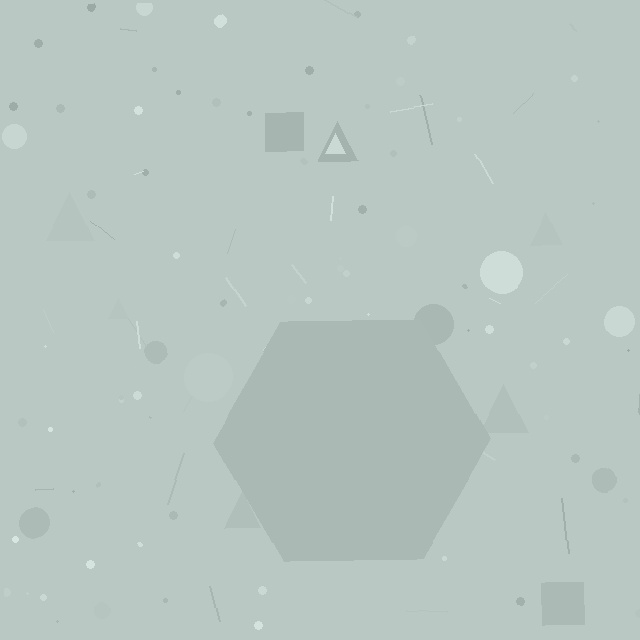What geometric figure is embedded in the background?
A hexagon is embedded in the background.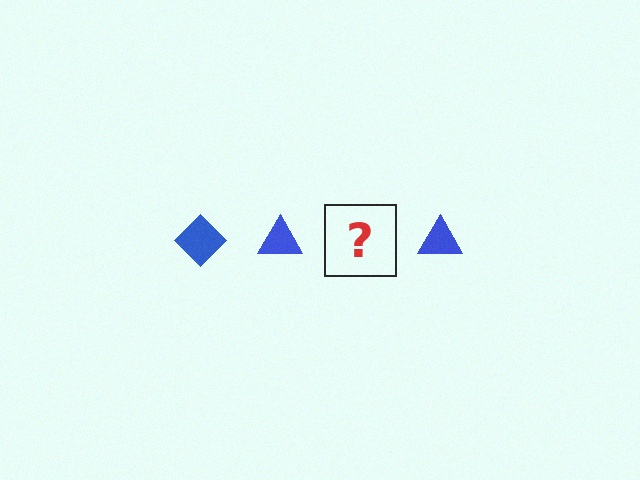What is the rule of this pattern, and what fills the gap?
The rule is that the pattern cycles through diamond, triangle shapes in blue. The gap should be filled with a blue diamond.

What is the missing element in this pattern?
The missing element is a blue diamond.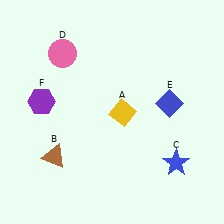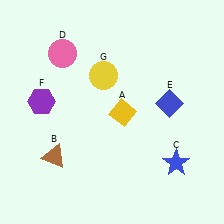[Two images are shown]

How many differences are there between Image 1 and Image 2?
There is 1 difference between the two images.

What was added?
A yellow circle (G) was added in Image 2.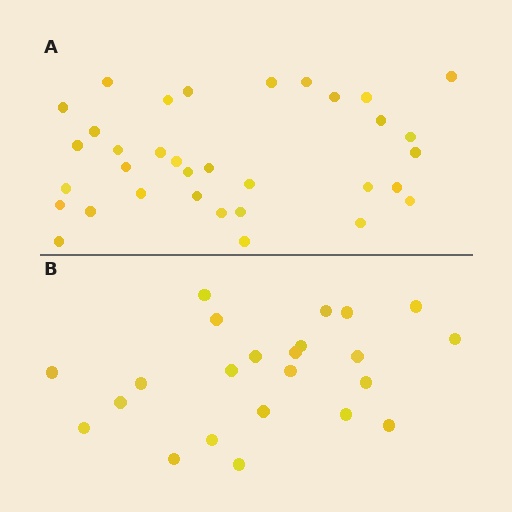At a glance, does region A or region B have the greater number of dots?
Region A (the top region) has more dots.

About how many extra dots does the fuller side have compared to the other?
Region A has roughly 12 or so more dots than region B.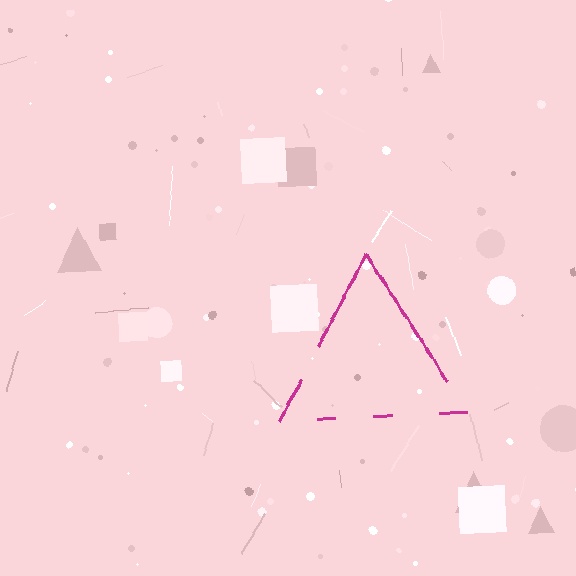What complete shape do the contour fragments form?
The contour fragments form a triangle.